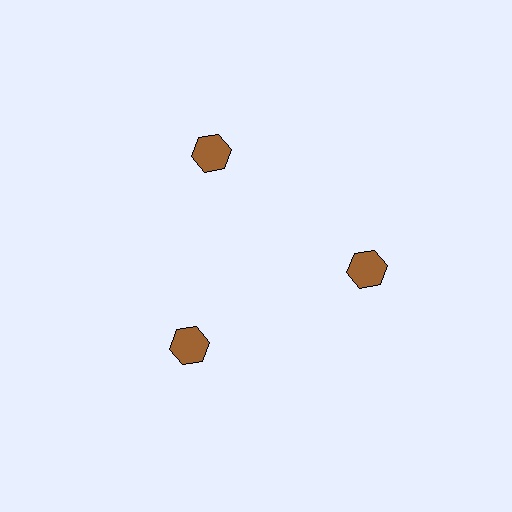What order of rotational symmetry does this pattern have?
This pattern has 3-fold rotational symmetry.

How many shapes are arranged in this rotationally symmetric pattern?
There are 3 shapes, arranged in 3 groups of 1.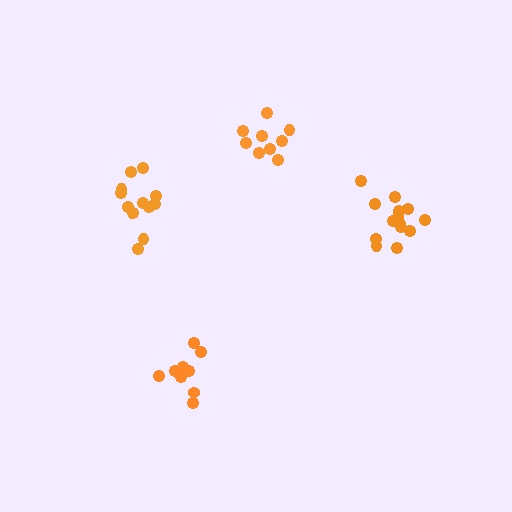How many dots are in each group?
Group 1: 9 dots, Group 2: 14 dots, Group 3: 9 dots, Group 4: 13 dots (45 total).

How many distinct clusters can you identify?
There are 4 distinct clusters.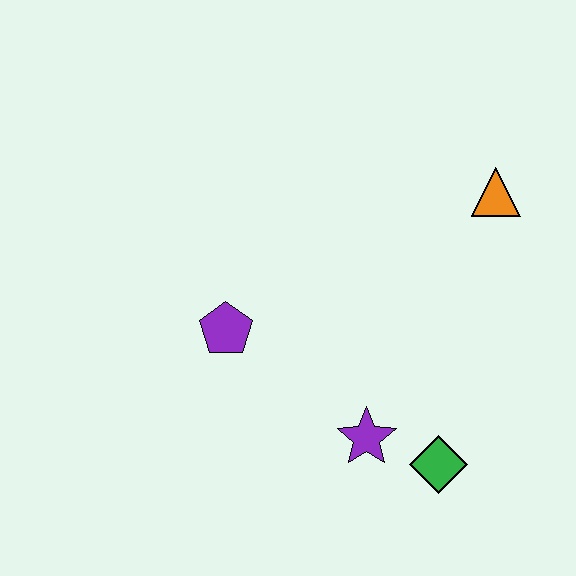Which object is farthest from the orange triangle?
The purple pentagon is farthest from the orange triangle.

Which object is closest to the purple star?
The green diamond is closest to the purple star.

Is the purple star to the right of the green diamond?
No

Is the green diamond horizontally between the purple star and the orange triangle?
Yes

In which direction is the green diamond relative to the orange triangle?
The green diamond is below the orange triangle.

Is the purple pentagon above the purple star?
Yes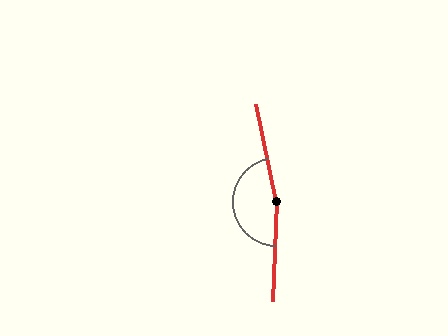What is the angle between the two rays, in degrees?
Approximately 166 degrees.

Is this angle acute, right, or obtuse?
It is obtuse.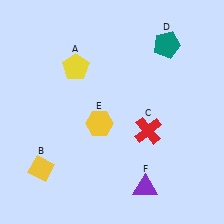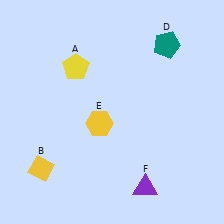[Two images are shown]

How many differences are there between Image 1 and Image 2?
There is 1 difference between the two images.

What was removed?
The red cross (C) was removed in Image 2.